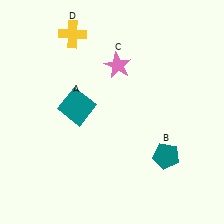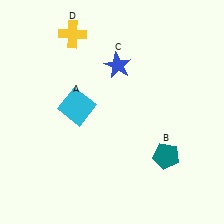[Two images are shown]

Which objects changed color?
A changed from teal to cyan. C changed from pink to blue.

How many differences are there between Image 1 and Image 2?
There are 2 differences between the two images.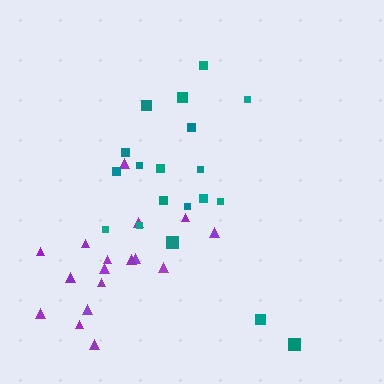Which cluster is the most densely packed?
Purple.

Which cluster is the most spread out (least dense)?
Teal.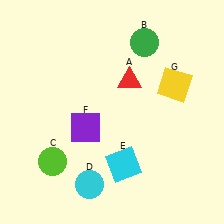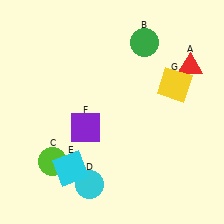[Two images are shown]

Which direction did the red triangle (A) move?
The red triangle (A) moved right.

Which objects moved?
The objects that moved are: the red triangle (A), the cyan square (E).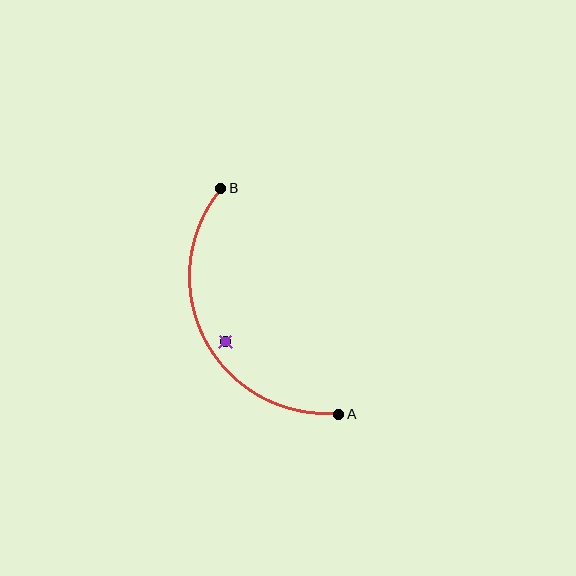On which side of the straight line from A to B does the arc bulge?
The arc bulges to the left of the straight line connecting A and B.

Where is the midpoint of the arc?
The arc midpoint is the point on the curve farthest from the straight line joining A and B. It sits to the left of that line.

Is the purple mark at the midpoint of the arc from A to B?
No — the purple mark does not lie on the arc at all. It sits slightly inside the curve.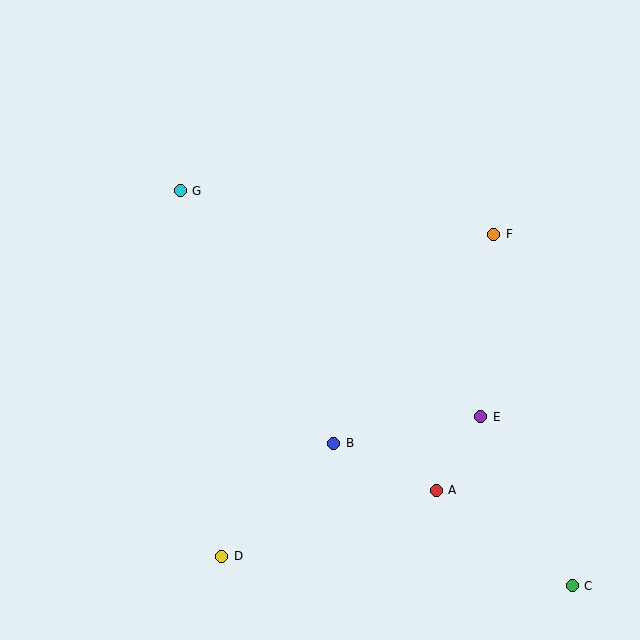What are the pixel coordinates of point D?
Point D is at (222, 556).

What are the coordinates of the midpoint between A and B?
The midpoint between A and B is at (385, 467).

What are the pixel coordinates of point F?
Point F is at (494, 234).